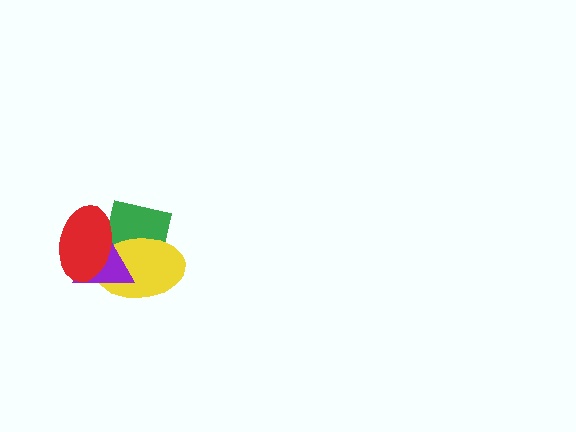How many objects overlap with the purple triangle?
3 objects overlap with the purple triangle.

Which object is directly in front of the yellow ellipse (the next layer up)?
The purple triangle is directly in front of the yellow ellipse.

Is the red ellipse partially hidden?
No, no other shape covers it.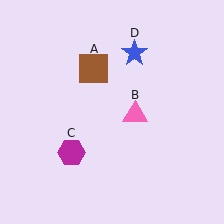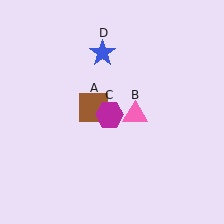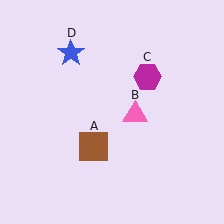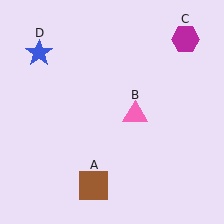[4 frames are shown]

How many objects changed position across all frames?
3 objects changed position: brown square (object A), magenta hexagon (object C), blue star (object D).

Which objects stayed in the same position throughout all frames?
Pink triangle (object B) remained stationary.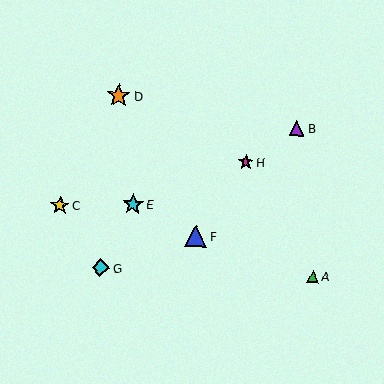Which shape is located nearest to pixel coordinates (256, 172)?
The magenta star (labeled H) at (246, 162) is nearest to that location.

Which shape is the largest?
The orange star (labeled D) is the largest.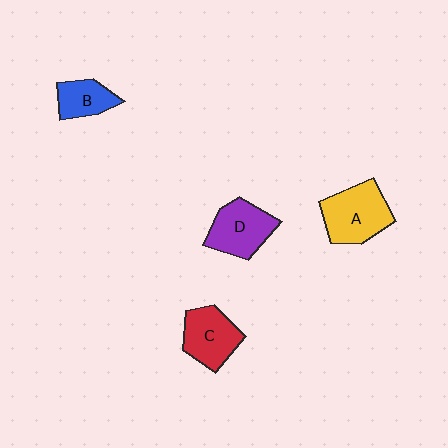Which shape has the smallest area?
Shape B (blue).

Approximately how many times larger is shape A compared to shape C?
Approximately 1.2 times.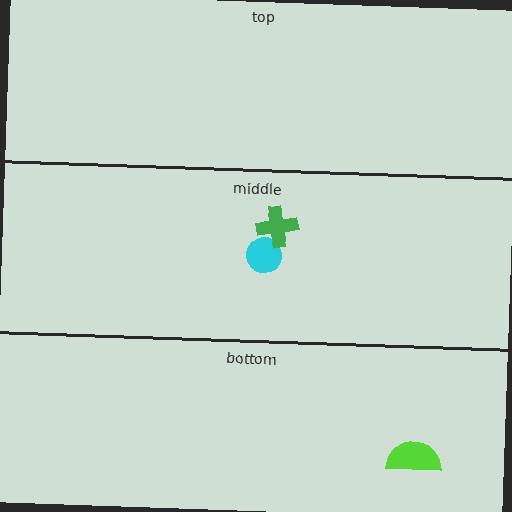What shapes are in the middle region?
The cyan circle, the green cross.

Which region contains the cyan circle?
The middle region.